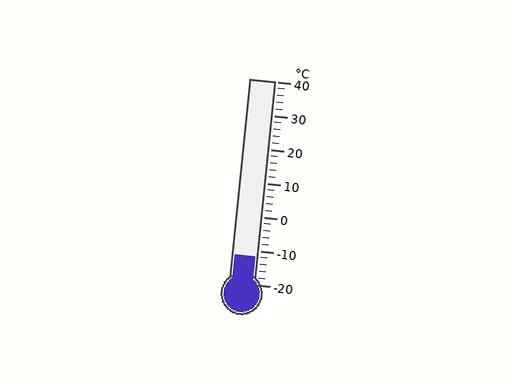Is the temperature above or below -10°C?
The temperature is below -10°C.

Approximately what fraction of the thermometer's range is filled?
The thermometer is filled to approximately 15% of its range.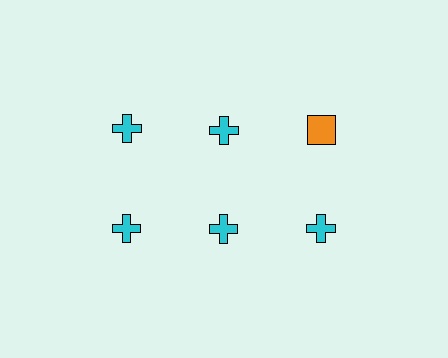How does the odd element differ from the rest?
It differs in both color (orange instead of cyan) and shape (square instead of cross).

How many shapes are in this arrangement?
There are 6 shapes arranged in a grid pattern.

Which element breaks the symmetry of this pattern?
The orange square in the top row, center column breaks the symmetry. All other shapes are cyan crosses.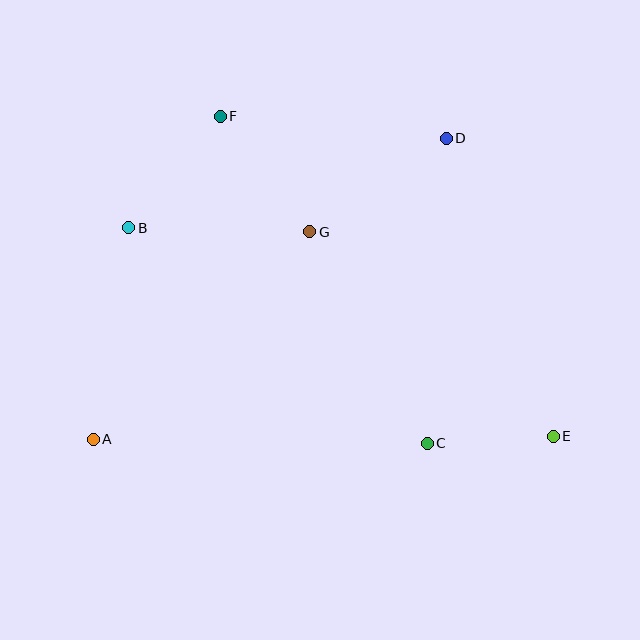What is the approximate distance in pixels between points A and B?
The distance between A and B is approximately 214 pixels.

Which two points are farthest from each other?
Points B and E are farthest from each other.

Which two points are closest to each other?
Points C and E are closest to each other.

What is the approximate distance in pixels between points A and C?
The distance between A and C is approximately 334 pixels.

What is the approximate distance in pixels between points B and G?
The distance between B and G is approximately 181 pixels.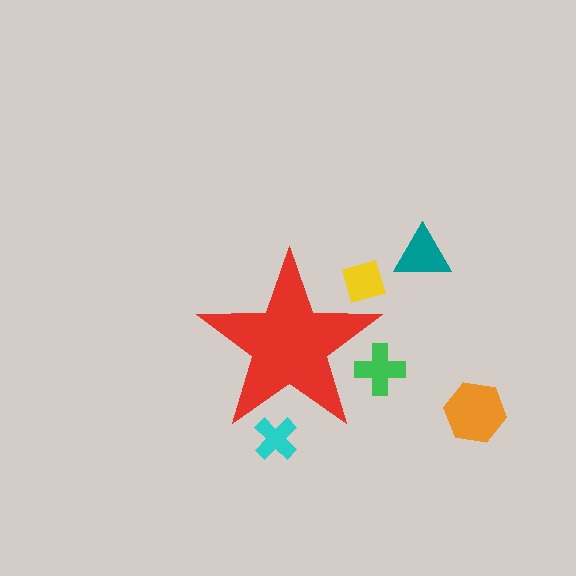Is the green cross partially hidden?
Yes, the green cross is partially hidden behind the red star.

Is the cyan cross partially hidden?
Yes, the cyan cross is partially hidden behind the red star.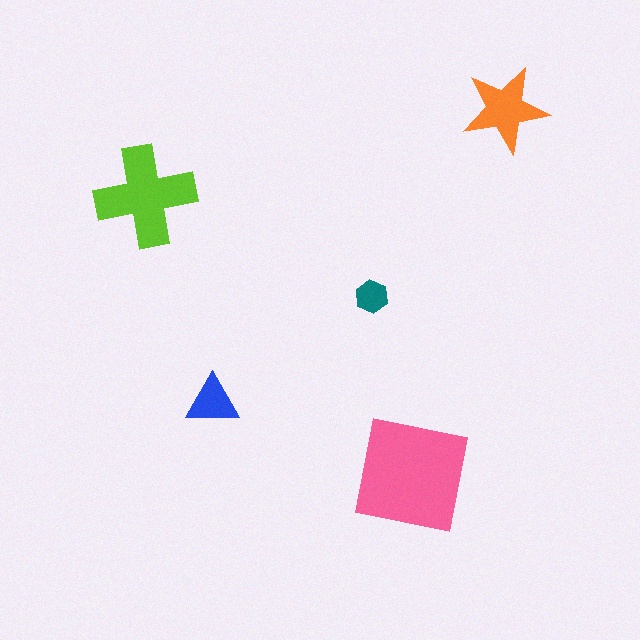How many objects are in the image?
There are 5 objects in the image.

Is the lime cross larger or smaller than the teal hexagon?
Larger.